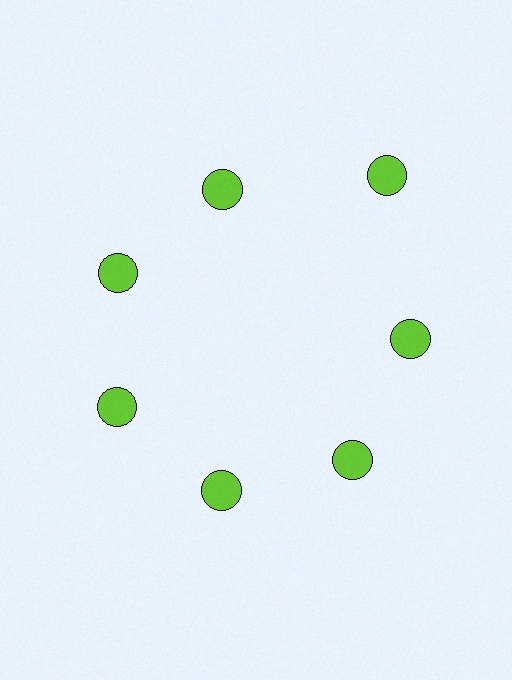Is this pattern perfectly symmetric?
No. The 7 lime circles are arranged in a ring, but one element near the 1 o'clock position is pushed outward from the center, breaking the 7-fold rotational symmetry.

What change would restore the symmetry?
The symmetry would be restored by moving it inward, back onto the ring so that all 7 circles sit at equal angles and equal distance from the center.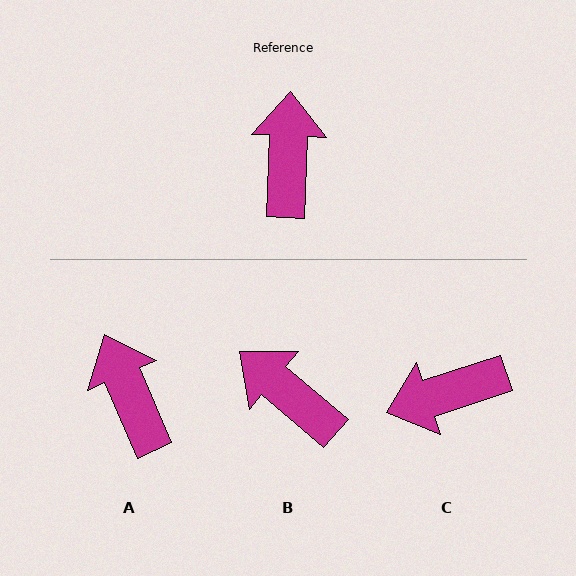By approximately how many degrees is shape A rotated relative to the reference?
Approximately 26 degrees counter-clockwise.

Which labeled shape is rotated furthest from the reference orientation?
C, about 111 degrees away.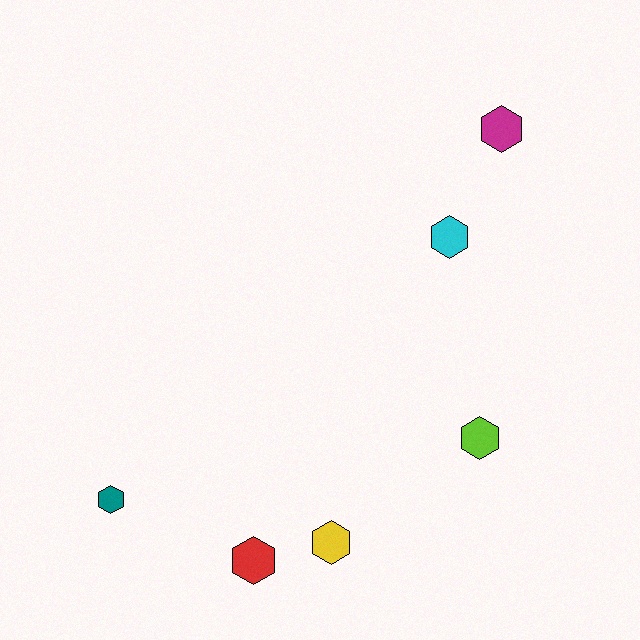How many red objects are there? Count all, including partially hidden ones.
There is 1 red object.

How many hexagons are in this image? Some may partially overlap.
There are 6 hexagons.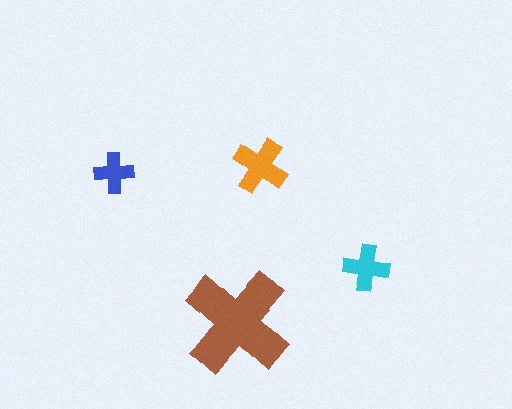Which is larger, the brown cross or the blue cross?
The brown one.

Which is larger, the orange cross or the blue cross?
The orange one.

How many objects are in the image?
There are 4 objects in the image.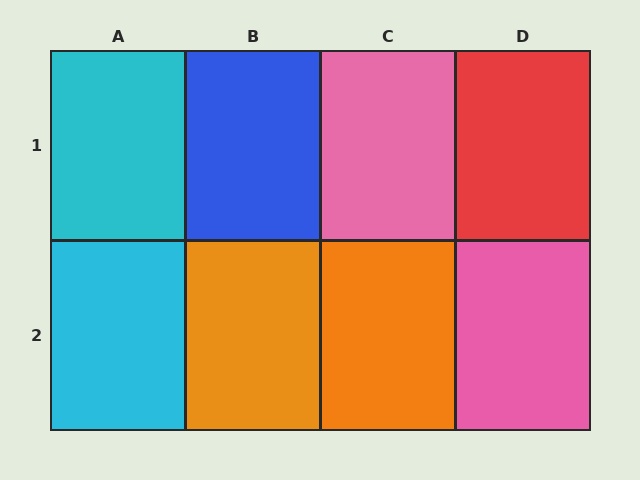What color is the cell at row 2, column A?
Cyan.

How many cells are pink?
2 cells are pink.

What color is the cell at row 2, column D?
Pink.